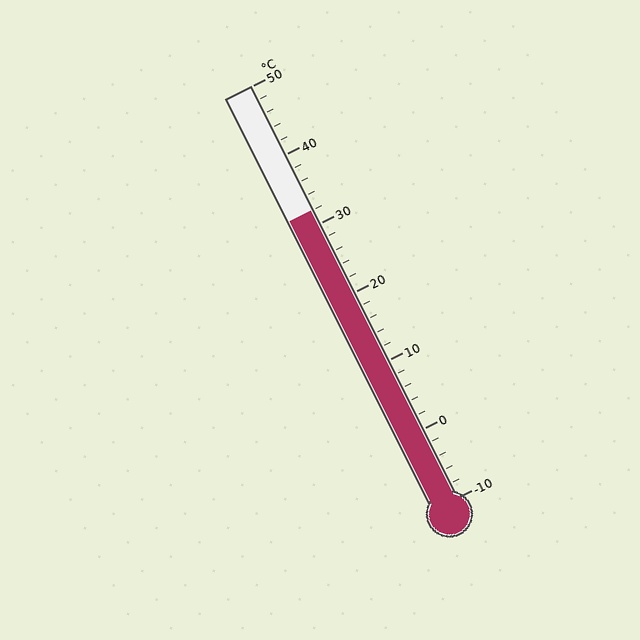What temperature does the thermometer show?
The thermometer shows approximately 32°C.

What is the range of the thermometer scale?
The thermometer scale ranges from -10°C to 50°C.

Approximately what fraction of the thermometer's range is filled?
The thermometer is filled to approximately 70% of its range.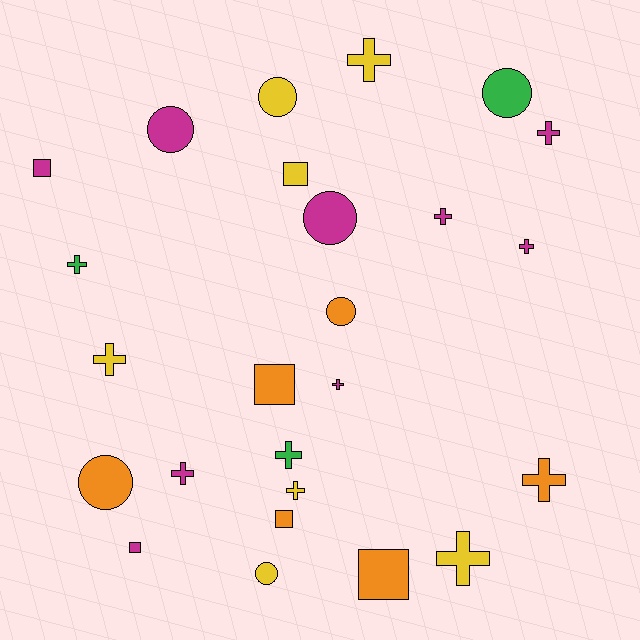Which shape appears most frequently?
Cross, with 12 objects.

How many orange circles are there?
There are 2 orange circles.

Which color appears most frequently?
Magenta, with 9 objects.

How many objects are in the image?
There are 25 objects.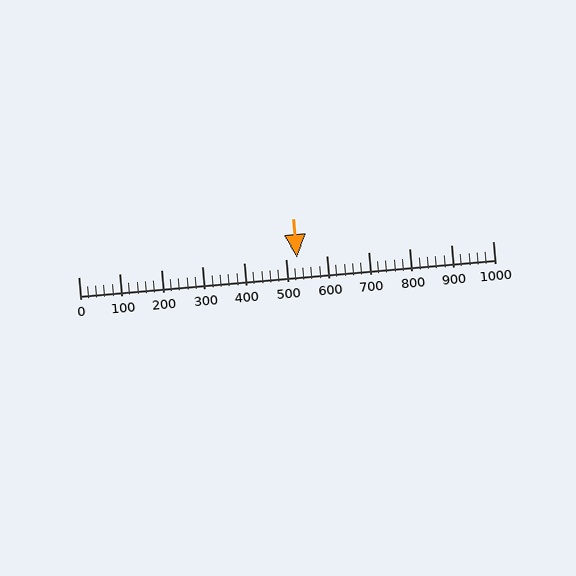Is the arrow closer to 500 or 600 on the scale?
The arrow is closer to 500.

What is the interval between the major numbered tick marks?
The major tick marks are spaced 100 units apart.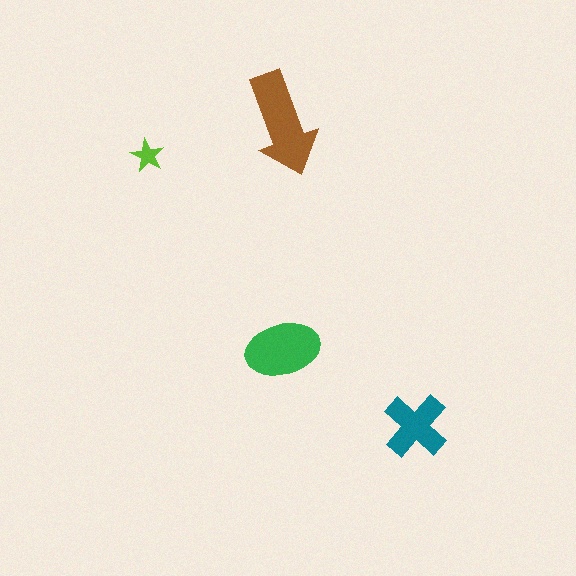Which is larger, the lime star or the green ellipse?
The green ellipse.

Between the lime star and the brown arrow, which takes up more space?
The brown arrow.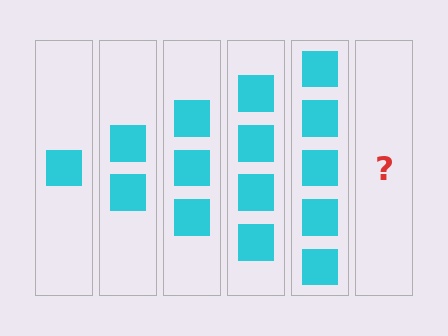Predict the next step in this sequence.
The next step is 6 squares.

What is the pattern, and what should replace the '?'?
The pattern is that each step adds one more square. The '?' should be 6 squares.